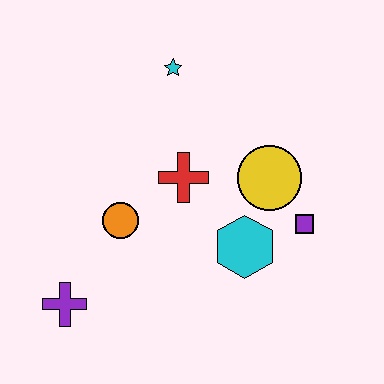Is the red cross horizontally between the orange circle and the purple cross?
No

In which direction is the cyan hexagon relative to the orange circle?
The cyan hexagon is to the right of the orange circle.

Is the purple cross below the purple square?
Yes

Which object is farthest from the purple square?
The purple cross is farthest from the purple square.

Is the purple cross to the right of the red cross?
No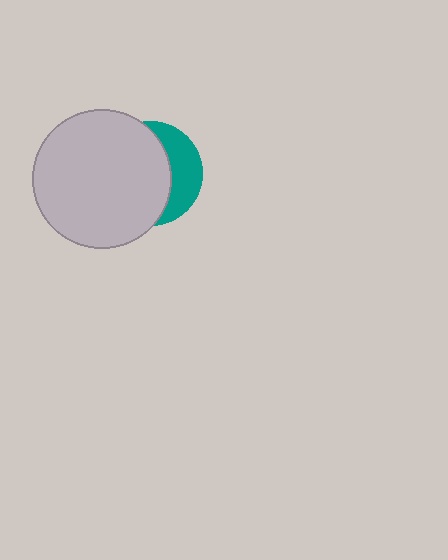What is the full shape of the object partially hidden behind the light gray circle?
The partially hidden object is a teal circle.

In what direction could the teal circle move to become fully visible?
The teal circle could move right. That would shift it out from behind the light gray circle entirely.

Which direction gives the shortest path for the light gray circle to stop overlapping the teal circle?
Moving left gives the shortest separation.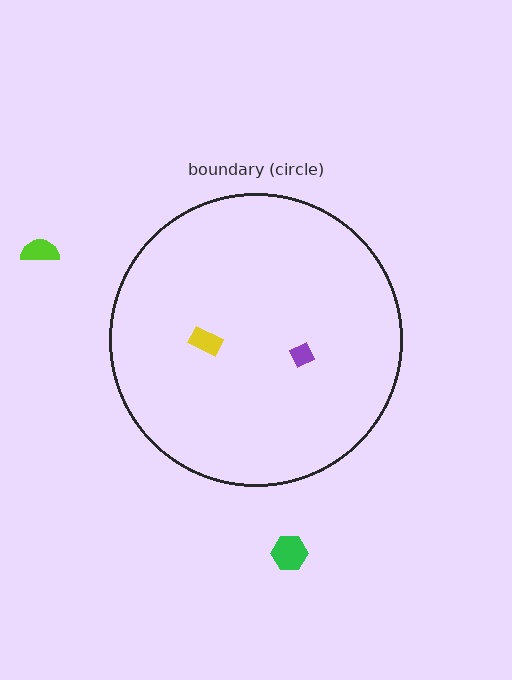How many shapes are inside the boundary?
2 inside, 2 outside.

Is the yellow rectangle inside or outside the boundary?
Inside.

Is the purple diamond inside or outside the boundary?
Inside.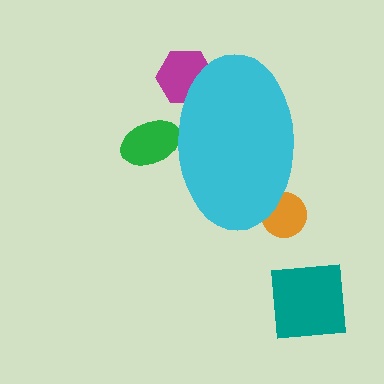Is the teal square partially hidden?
No, the teal square is fully visible.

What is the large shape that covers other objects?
A cyan ellipse.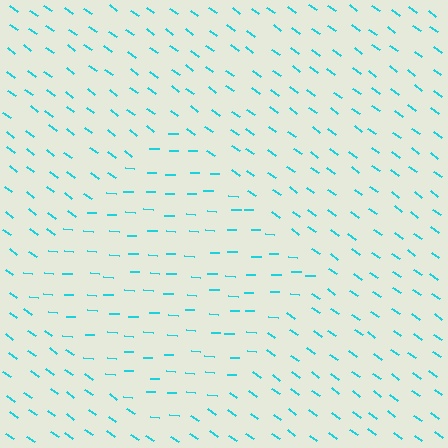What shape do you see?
I see a diamond.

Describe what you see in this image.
The image is filled with small cyan line segments. A diamond region in the image has lines oriented differently from the surrounding lines, creating a visible texture boundary.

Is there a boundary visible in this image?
Yes, there is a texture boundary formed by a change in line orientation.